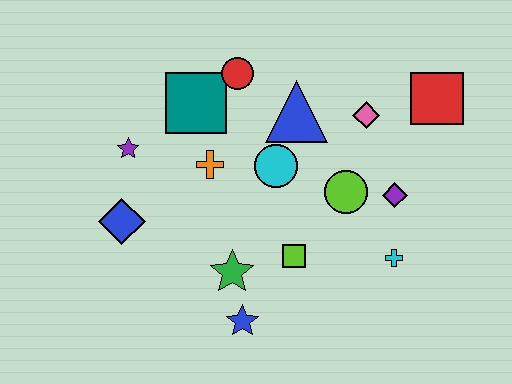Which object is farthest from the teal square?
The cyan cross is farthest from the teal square.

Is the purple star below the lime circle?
No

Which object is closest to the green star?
The blue star is closest to the green star.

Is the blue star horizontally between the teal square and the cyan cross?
Yes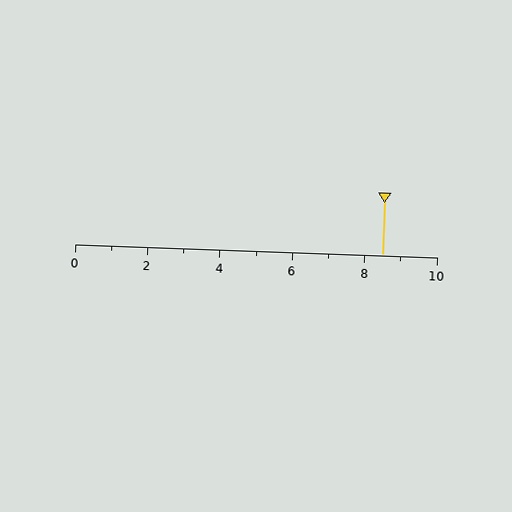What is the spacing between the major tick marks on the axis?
The major ticks are spaced 2 apart.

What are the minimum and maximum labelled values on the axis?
The axis runs from 0 to 10.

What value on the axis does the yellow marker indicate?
The marker indicates approximately 8.5.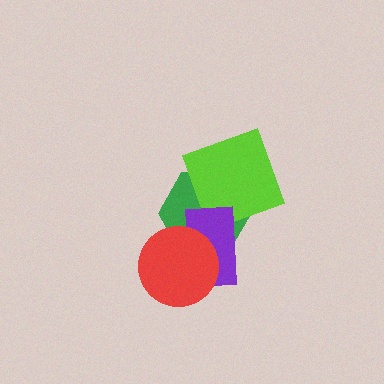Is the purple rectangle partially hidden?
Yes, it is partially covered by another shape.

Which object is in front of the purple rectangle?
The red circle is in front of the purple rectangle.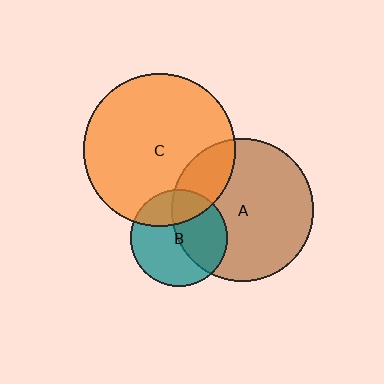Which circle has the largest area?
Circle C (orange).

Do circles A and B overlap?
Yes.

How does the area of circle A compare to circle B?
Approximately 2.1 times.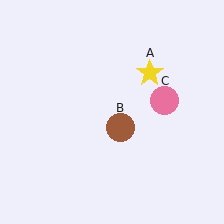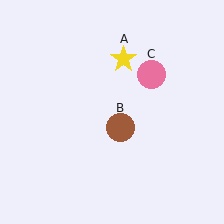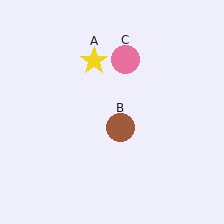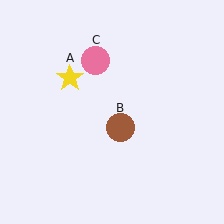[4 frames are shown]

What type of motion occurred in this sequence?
The yellow star (object A), pink circle (object C) rotated counterclockwise around the center of the scene.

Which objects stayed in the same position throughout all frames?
Brown circle (object B) remained stationary.